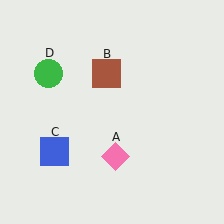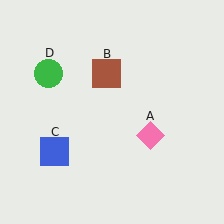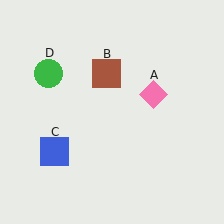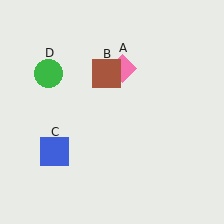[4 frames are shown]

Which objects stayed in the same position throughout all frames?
Brown square (object B) and blue square (object C) and green circle (object D) remained stationary.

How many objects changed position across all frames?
1 object changed position: pink diamond (object A).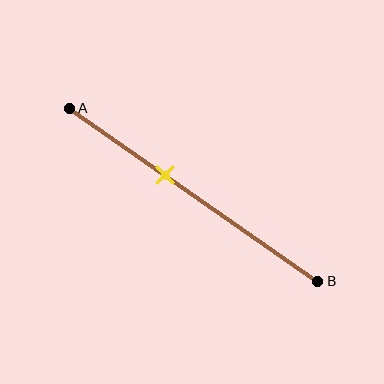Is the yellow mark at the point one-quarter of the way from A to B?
No, the mark is at about 40% from A, not at the 25% one-quarter point.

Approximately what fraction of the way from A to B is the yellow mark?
The yellow mark is approximately 40% of the way from A to B.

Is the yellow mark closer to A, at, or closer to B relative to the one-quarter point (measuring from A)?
The yellow mark is closer to point B than the one-quarter point of segment AB.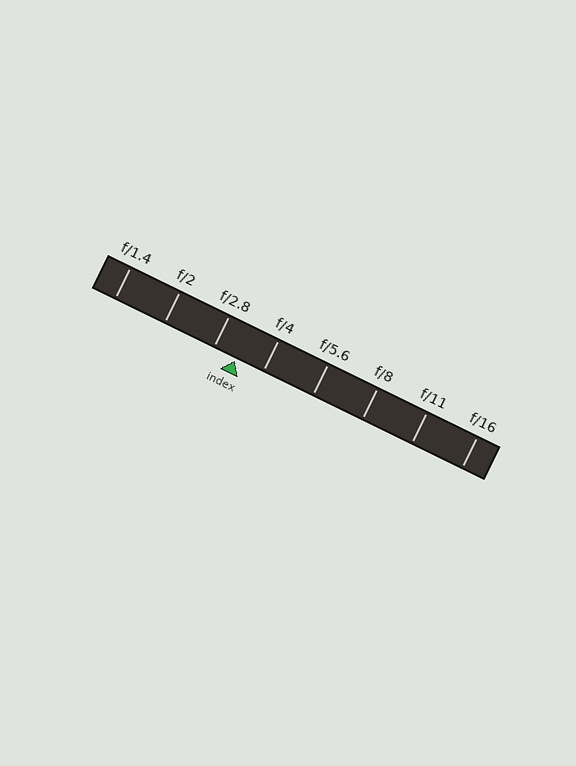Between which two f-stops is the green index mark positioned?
The index mark is between f/2.8 and f/4.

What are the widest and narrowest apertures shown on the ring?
The widest aperture shown is f/1.4 and the narrowest is f/16.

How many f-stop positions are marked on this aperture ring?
There are 8 f-stop positions marked.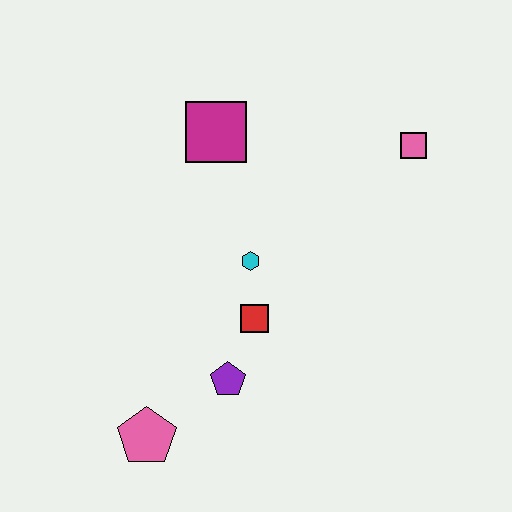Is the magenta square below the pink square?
No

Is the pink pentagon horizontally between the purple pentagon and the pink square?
No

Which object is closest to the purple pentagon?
The red square is closest to the purple pentagon.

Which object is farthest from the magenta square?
The pink pentagon is farthest from the magenta square.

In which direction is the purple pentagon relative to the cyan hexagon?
The purple pentagon is below the cyan hexagon.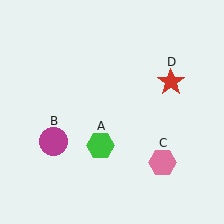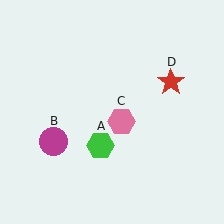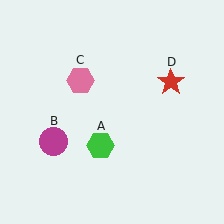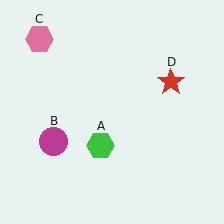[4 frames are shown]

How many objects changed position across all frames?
1 object changed position: pink hexagon (object C).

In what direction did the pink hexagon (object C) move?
The pink hexagon (object C) moved up and to the left.